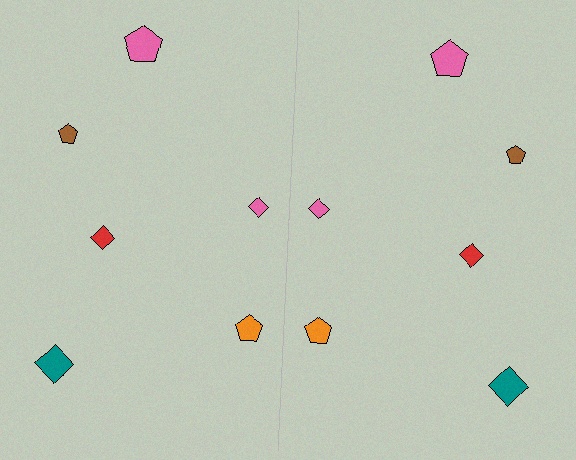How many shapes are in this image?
There are 12 shapes in this image.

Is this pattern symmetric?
Yes, this pattern has bilateral (reflection) symmetry.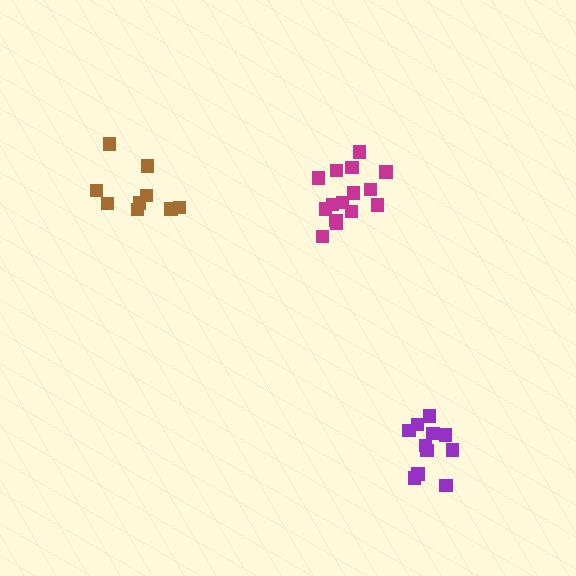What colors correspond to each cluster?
The clusters are colored: brown, magenta, purple.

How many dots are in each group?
Group 1: 9 dots, Group 2: 15 dots, Group 3: 11 dots (35 total).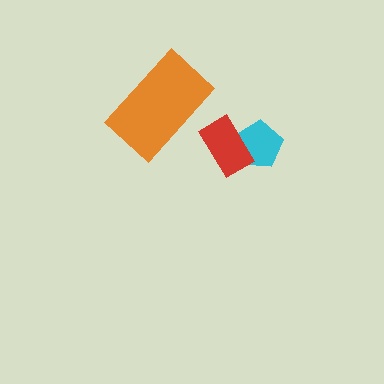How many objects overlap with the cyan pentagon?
1 object overlaps with the cyan pentagon.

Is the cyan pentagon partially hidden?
Yes, it is partially covered by another shape.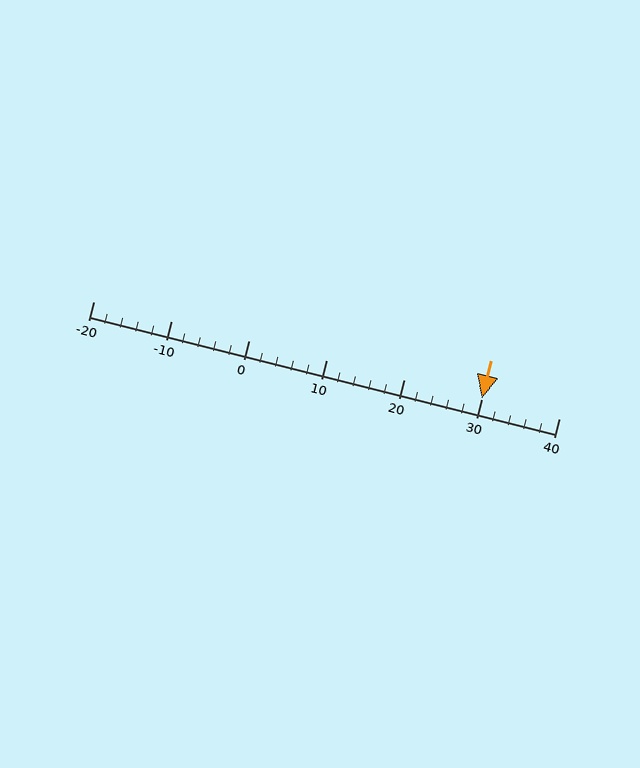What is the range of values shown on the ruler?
The ruler shows values from -20 to 40.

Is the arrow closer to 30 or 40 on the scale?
The arrow is closer to 30.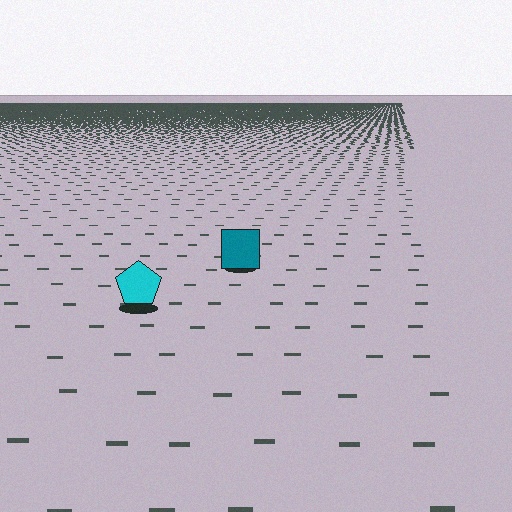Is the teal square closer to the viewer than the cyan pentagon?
No. The cyan pentagon is closer — you can tell from the texture gradient: the ground texture is coarser near it.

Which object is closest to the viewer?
The cyan pentagon is closest. The texture marks near it are larger and more spread out.